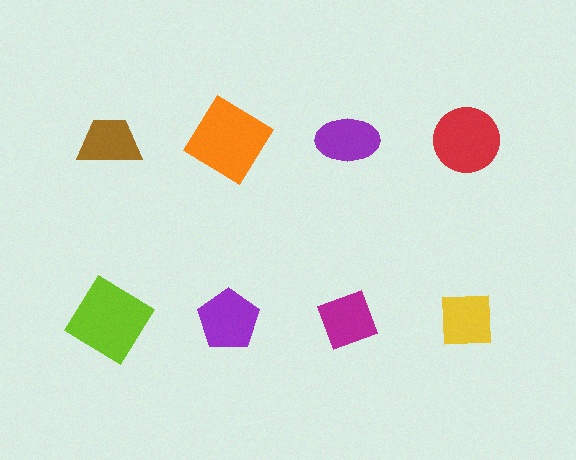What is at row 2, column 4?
A yellow square.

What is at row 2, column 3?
A magenta diamond.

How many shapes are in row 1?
4 shapes.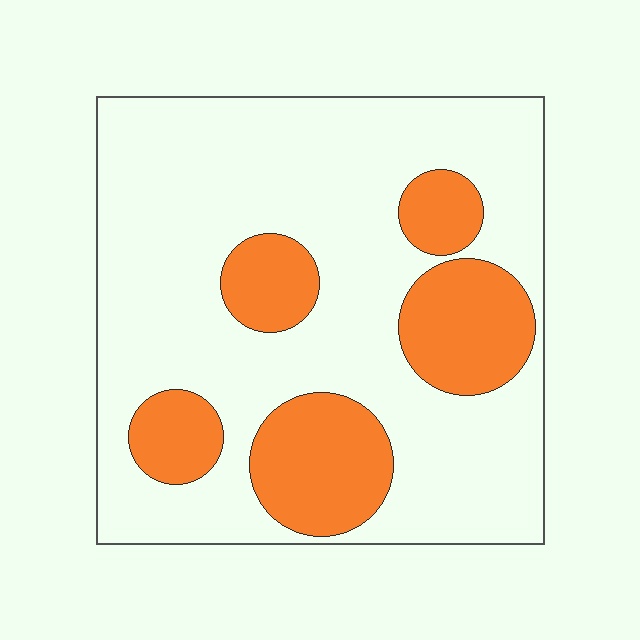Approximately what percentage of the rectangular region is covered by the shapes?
Approximately 25%.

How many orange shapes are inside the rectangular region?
5.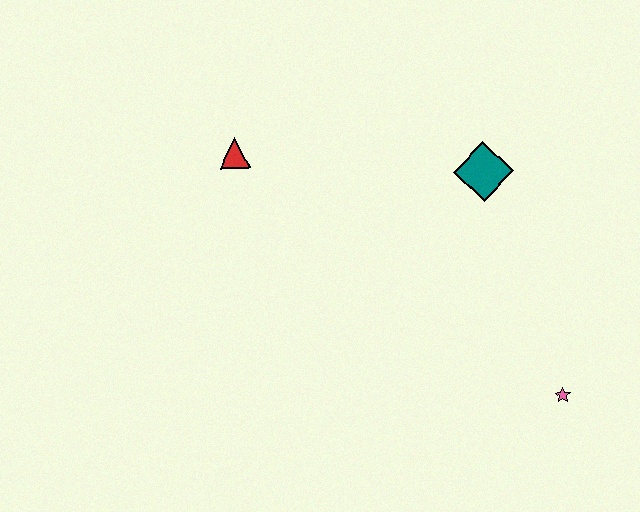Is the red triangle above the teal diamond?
Yes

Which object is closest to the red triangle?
The teal diamond is closest to the red triangle.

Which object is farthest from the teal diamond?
The red triangle is farthest from the teal diamond.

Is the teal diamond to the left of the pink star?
Yes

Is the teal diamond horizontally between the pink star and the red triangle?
Yes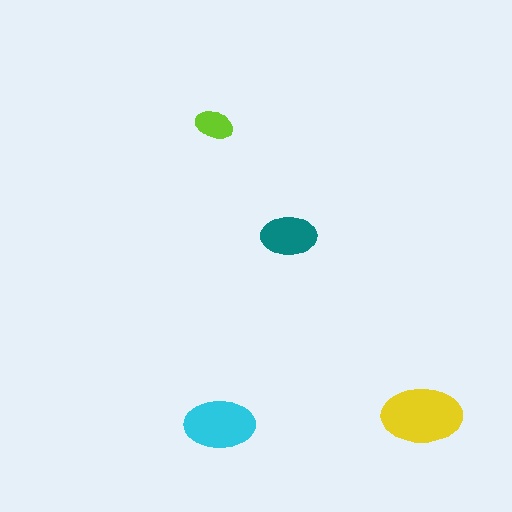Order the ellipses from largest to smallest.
the yellow one, the cyan one, the teal one, the lime one.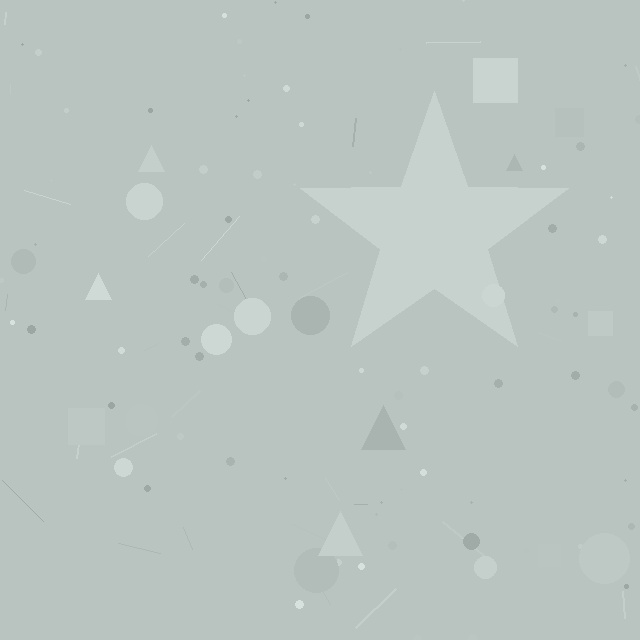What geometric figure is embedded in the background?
A star is embedded in the background.